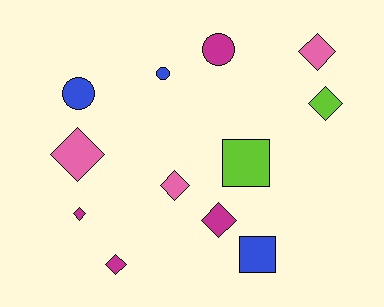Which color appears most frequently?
Magenta, with 4 objects.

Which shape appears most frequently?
Diamond, with 7 objects.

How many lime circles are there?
There are no lime circles.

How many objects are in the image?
There are 12 objects.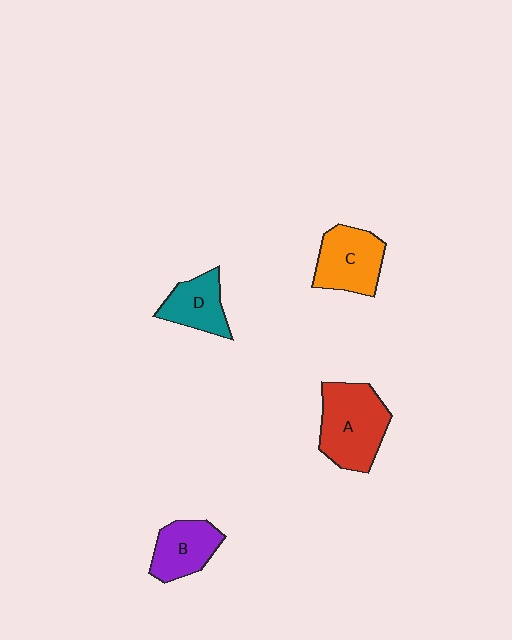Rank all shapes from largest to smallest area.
From largest to smallest: A (red), C (orange), B (purple), D (teal).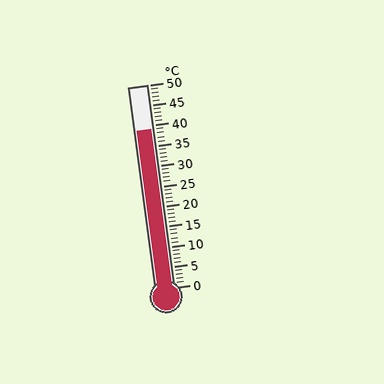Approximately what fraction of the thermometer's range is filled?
The thermometer is filled to approximately 80% of its range.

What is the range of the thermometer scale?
The thermometer scale ranges from 0°C to 50°C.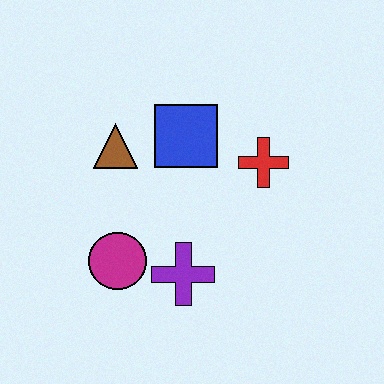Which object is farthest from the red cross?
The magenta circle is farthest from the red cross.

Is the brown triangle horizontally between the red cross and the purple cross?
No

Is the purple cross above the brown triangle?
No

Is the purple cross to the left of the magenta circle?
No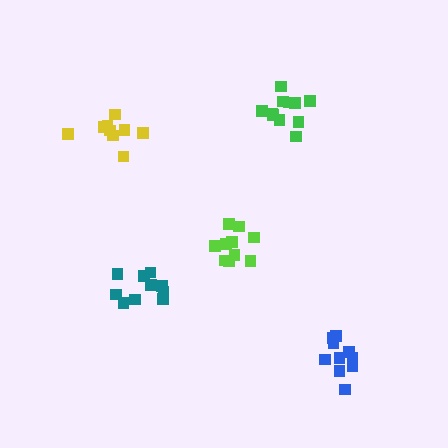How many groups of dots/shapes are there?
There are 5 groups.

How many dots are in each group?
Group 1: 11 dots, Group 2: 11 dots, Group 3: 10 dots, Group 4: 10 dots, Group 5: 9 dots (51 total).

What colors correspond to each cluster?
The clusters are colored: lime, green, teal, blue, yellow.